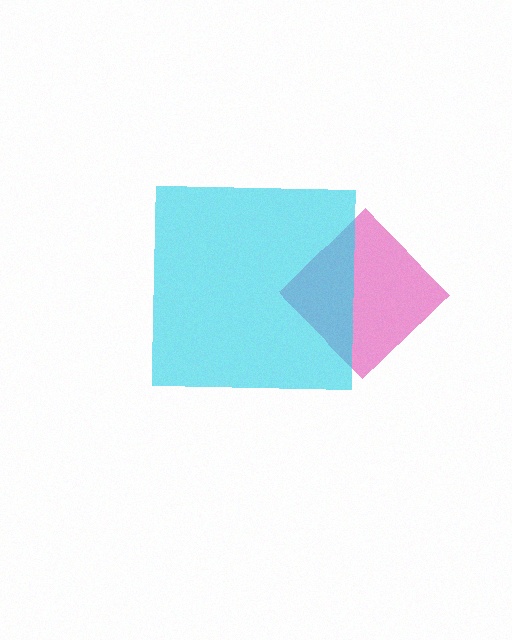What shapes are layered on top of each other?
The layered shapes are: a pink diamond, a cyan square.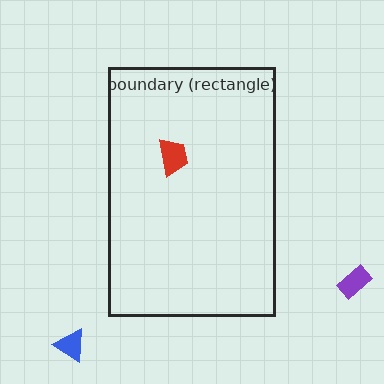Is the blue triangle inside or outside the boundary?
Outside.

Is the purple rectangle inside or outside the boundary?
Outside.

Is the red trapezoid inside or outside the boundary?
Inside.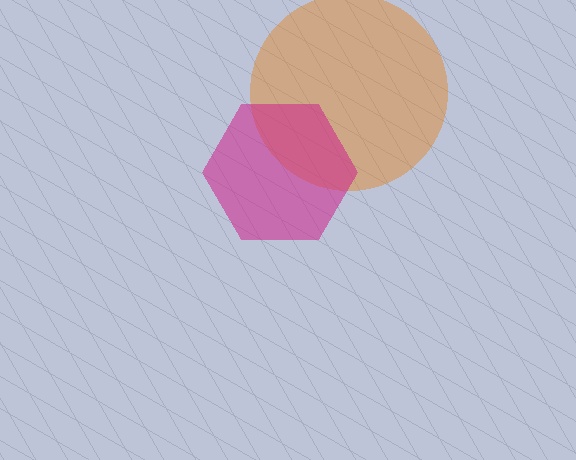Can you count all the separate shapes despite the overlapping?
Yes, there are 2 separate shapes.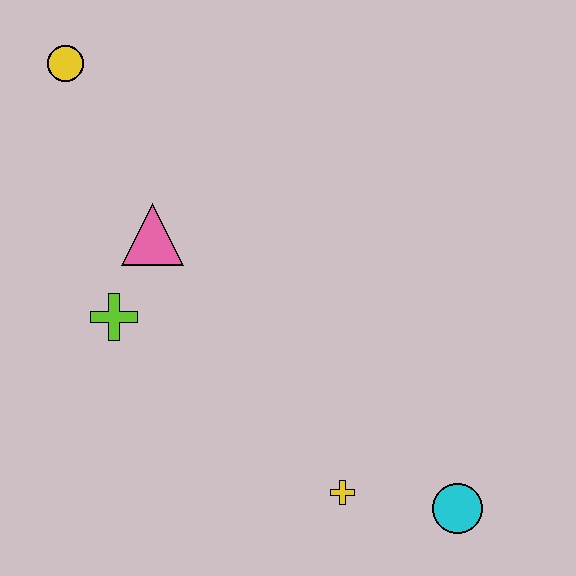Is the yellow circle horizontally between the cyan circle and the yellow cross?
No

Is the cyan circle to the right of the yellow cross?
Yes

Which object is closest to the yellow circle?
The pink triangle is closest to the yellow circle.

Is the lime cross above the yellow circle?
No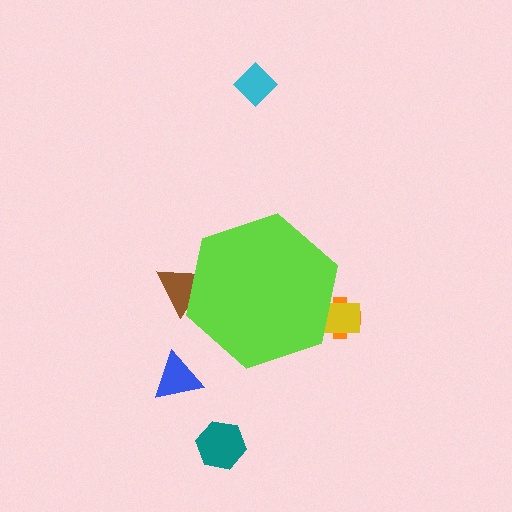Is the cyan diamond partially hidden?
No, the cyan diamond is fully visible.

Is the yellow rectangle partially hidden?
Yes, the yellow rectangle is partially hidden behind the lime hexagon.